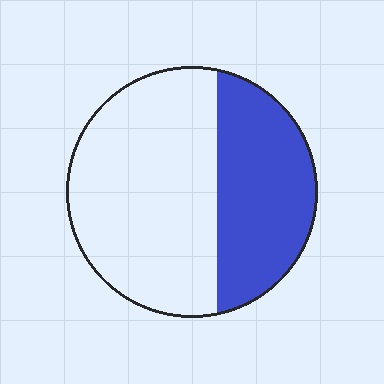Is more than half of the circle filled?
No.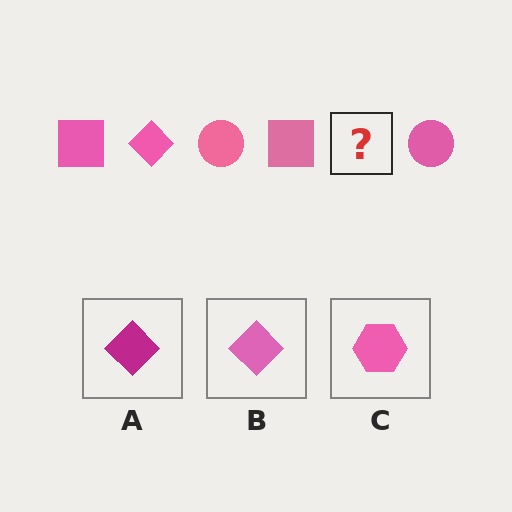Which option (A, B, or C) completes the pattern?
B.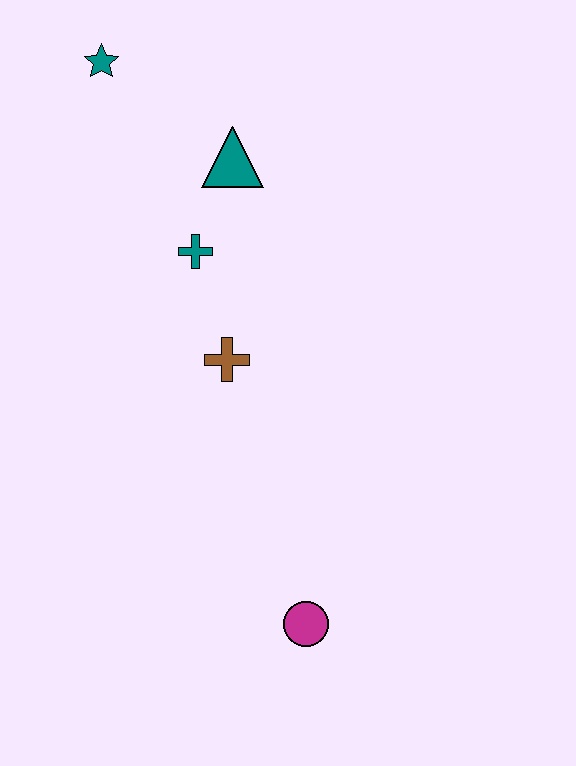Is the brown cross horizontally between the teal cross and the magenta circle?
Yes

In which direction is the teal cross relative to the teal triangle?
The teal cross is below the teal triangle.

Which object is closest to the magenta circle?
The brown cross is closest to the magenta circle.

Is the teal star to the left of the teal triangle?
Yes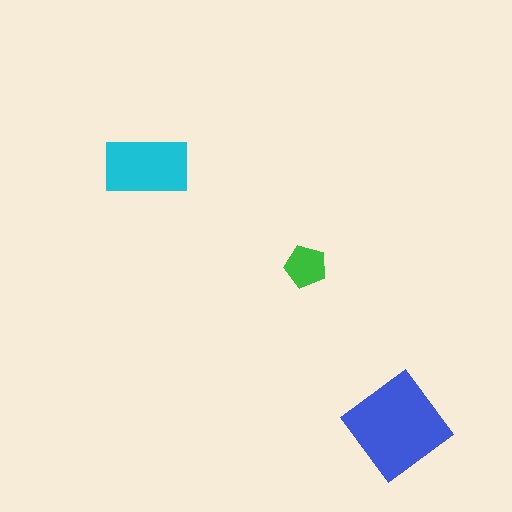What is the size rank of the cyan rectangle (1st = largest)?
2nd.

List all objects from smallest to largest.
The green pentagon, the cyan rectangle, the blue diamond.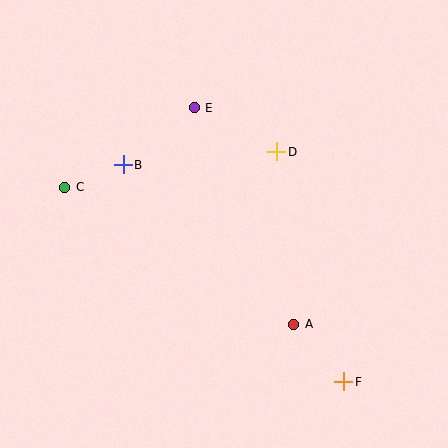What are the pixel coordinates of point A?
Point A is at (294, 324).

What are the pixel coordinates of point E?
Point E is at (194, 108).